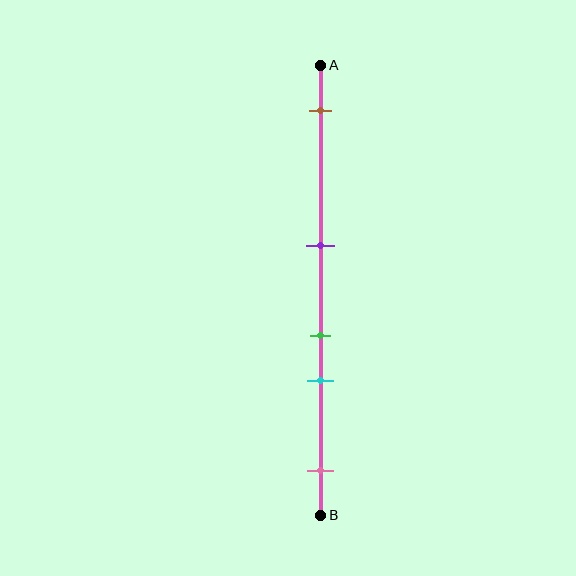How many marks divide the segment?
There are 5 marks dividing the segment.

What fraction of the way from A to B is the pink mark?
The pink mark is approximately 90% (0.9) of the way from A to B.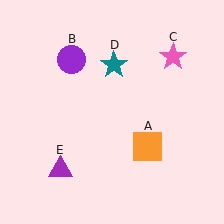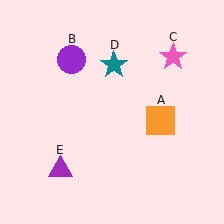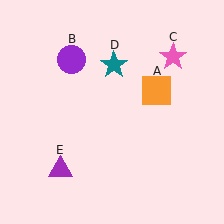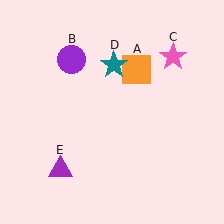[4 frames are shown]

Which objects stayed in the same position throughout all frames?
Purple circle (object B) and pink star (object C) and teal star (object D) and purple triangle (object E) remained stationary.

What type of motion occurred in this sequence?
The orange square (object A) rotated counterclockwise around the center of the scene.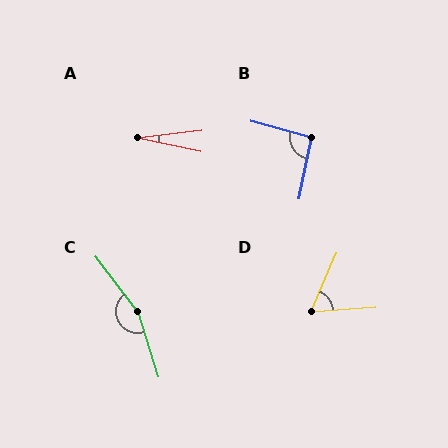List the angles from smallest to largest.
A (19°), D (62°), B (93°), C (160°).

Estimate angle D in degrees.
Approximately 62 degrees.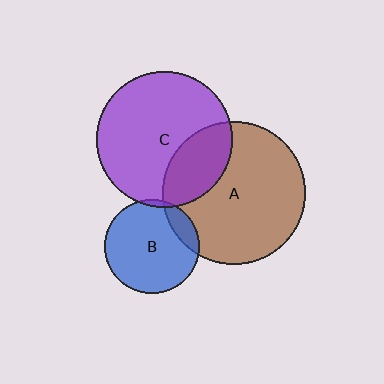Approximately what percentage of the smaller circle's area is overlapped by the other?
Approximately 25%.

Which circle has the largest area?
Circle A (brown).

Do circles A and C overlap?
Yes.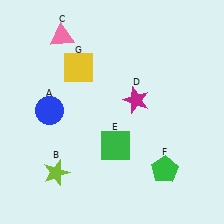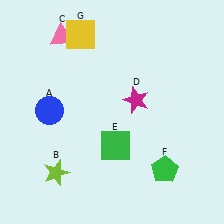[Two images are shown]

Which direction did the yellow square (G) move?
The yellow square (G) moved up.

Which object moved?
The yellow square (G) moved up.